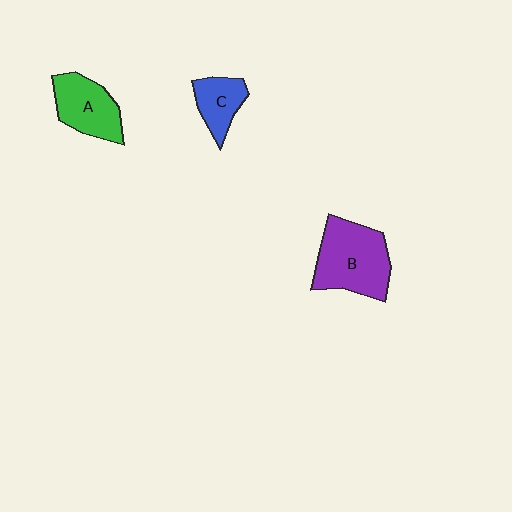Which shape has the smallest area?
Shape C (blue).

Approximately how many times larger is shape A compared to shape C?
Approximately 1.4 times.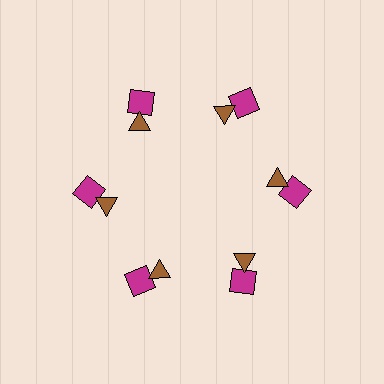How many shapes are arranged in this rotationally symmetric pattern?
There are 12 shapes, arranged in 6 groups of 2.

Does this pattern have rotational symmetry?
Yes, this pattern has 6-fold rotational symmetry. It looks the same after rotating 60 degrees around the center.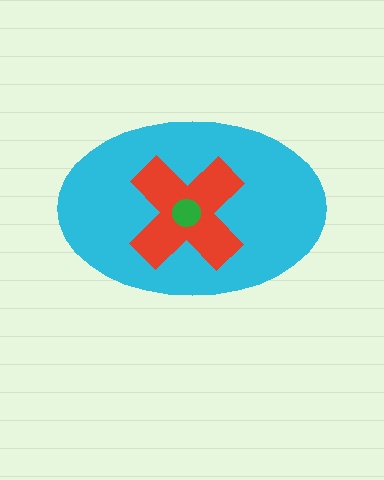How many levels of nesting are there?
3.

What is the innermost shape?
The green circle.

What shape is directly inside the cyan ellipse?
The red cross.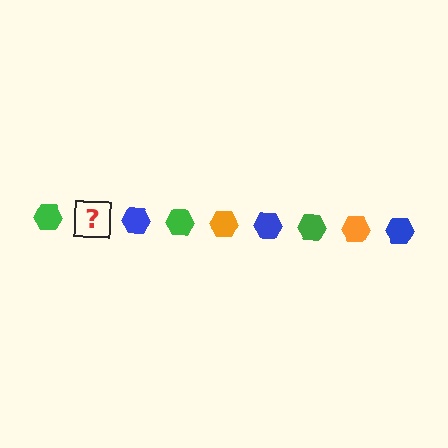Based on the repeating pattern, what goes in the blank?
The blank should be an orange hexagon.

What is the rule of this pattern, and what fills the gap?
The rule is that the pattern cycles through green, orange, blue hexagons. The gap should be filled with an orange hexagon.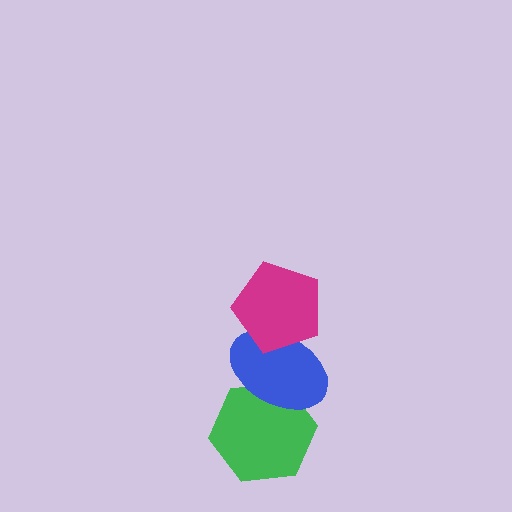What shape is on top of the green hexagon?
The blue ellipse is on top of the green hexagon.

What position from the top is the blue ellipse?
The blue ellipse is 2nd from the top.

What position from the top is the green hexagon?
The green hexagon is 3rd from the top.